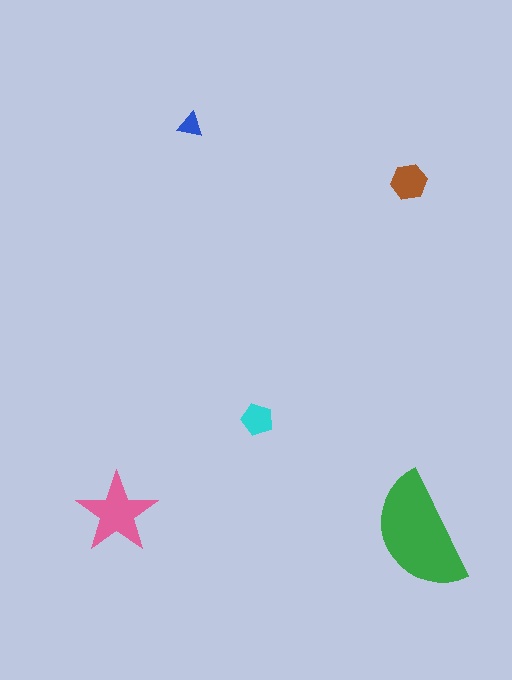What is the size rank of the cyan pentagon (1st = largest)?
4th.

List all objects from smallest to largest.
The blue triangle, the cyan pentagon, the brown hexagon, the pink star, the green semicircle.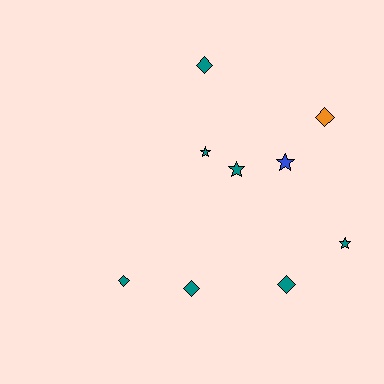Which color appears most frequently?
Teal, with 7 objects.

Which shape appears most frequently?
Diamond, with 5 objects.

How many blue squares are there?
There are no blue squares.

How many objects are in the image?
There are 9 objects.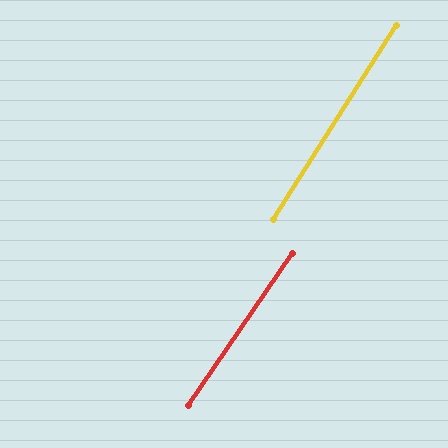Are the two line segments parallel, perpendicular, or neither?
Parallel — their directions differ by only 1.8°.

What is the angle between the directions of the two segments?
Approximately 2 degrees.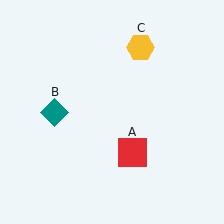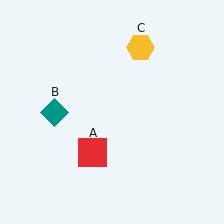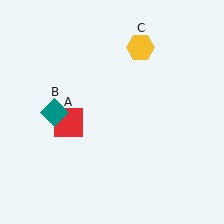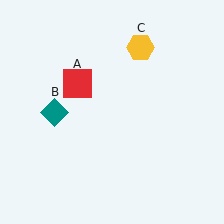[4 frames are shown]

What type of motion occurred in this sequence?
The red square (object A) rotated clockwise around the center of the scene.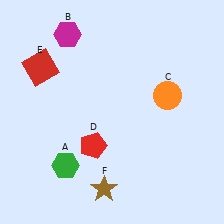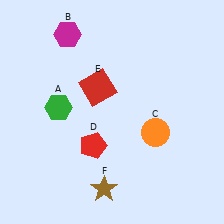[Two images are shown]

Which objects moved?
The objects that moved are: the green hexagon (A), the orange circle (C), the red square (E).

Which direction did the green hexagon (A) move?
The green hexagon (A) moved up.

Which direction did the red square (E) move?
The red square (E) moved right.